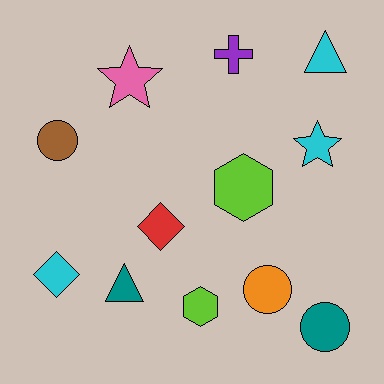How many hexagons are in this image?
There are 2 hexagons.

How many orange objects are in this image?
There is 1 orange object.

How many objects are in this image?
There are 12 objects.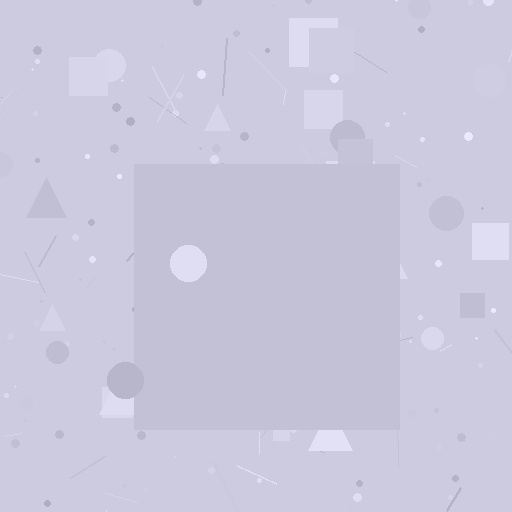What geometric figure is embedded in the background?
A square is embedded in the background.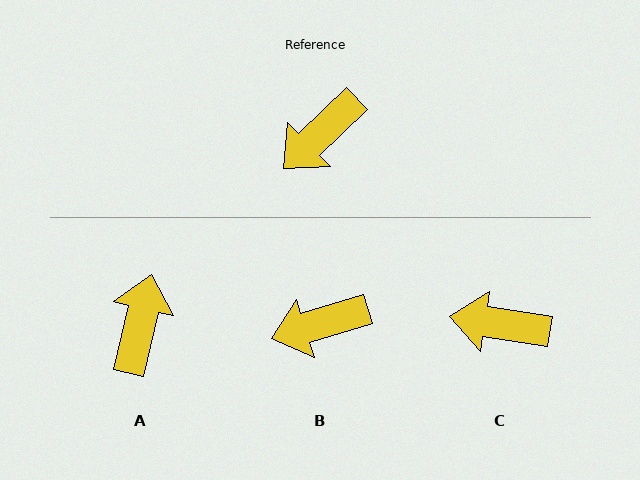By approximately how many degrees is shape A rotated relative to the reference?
Approximately 147 degrees clockwise.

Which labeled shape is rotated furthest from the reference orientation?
A, about 147 degrees away.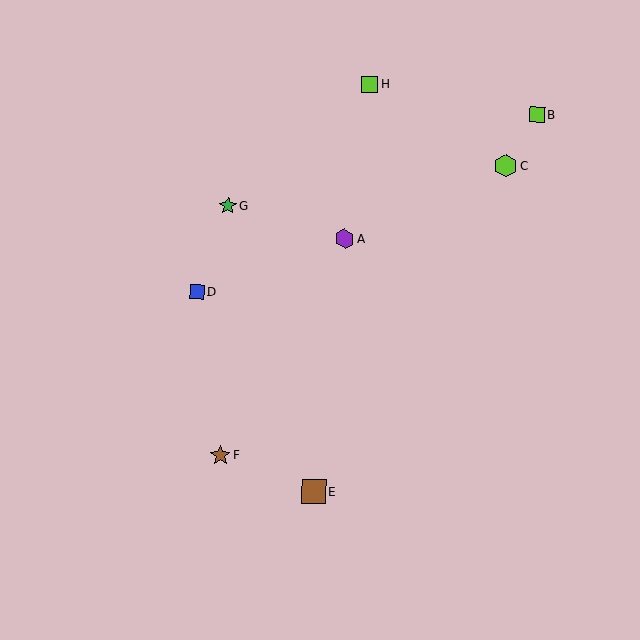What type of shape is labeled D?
Shape D is a blue square.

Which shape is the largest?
The brown square (labeled E) is the largest.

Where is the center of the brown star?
The center of the brown star is at (220, 455).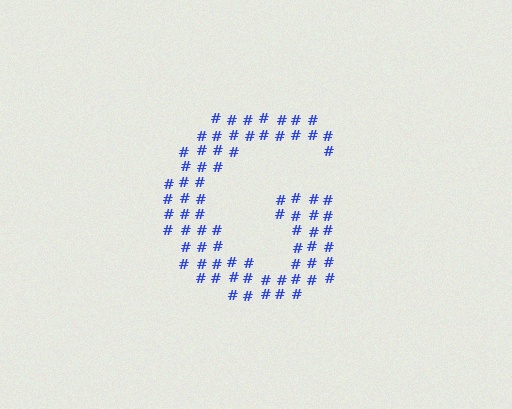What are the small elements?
The small elements are hash symbols.